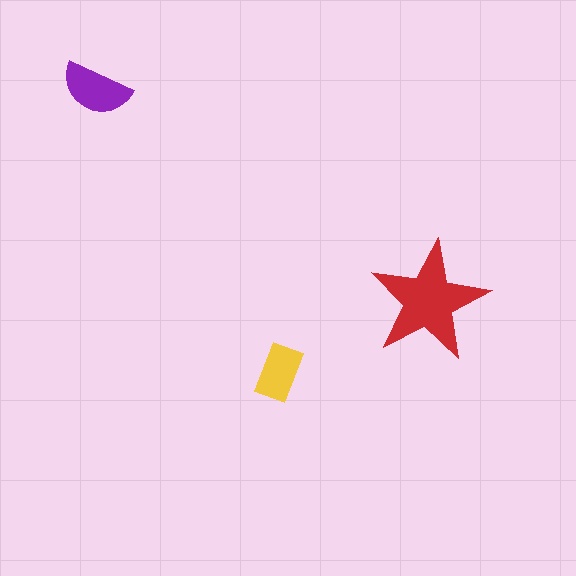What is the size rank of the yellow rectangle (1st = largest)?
3rd.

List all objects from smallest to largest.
The yellow rectangle, the purple semicircle, the red star.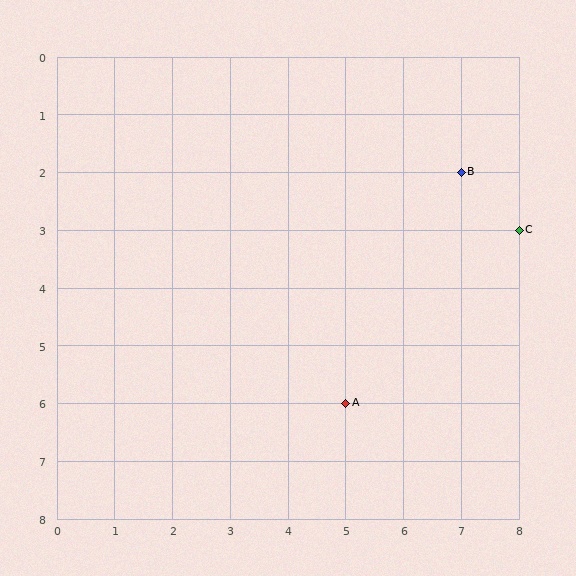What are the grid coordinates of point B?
Point B is at grid coordinates (7, 2).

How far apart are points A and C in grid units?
Points A and C are 3 columns and 3 rows apart (about 4.2 grid units diagonally).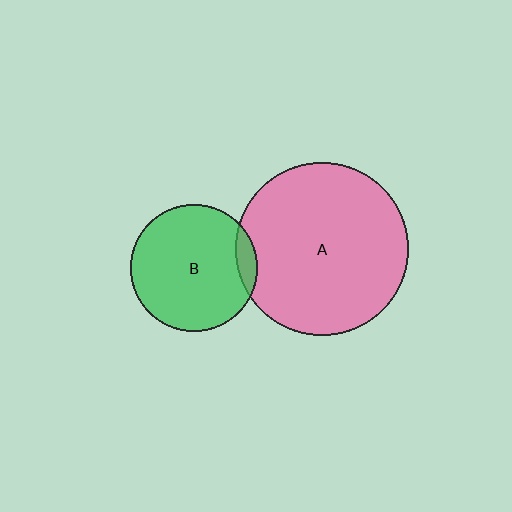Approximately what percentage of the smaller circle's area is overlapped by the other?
Approximately 10%.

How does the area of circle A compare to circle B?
Approximately 1.9 times.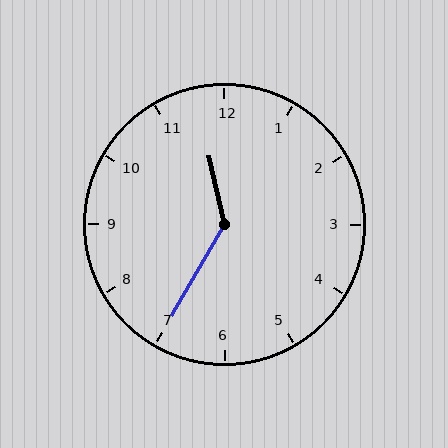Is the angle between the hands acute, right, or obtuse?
It is obtuse.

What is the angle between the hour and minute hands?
Approximately 138 degrees.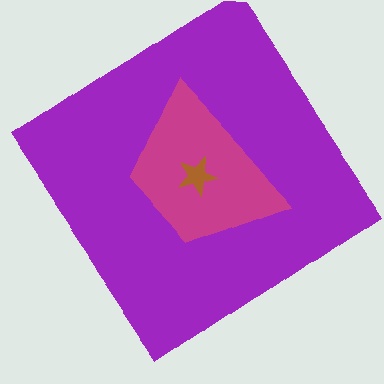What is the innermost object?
The brown star.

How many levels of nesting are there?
3.